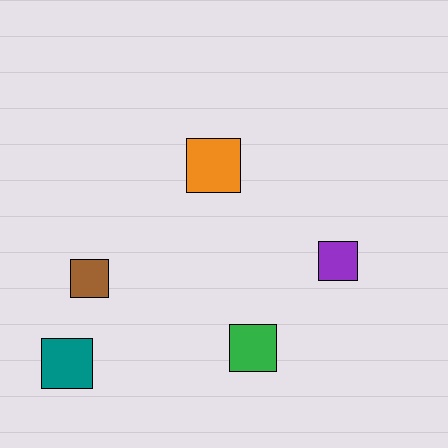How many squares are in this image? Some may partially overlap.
There are 5 squares.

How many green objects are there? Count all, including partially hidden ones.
There is 1 green object.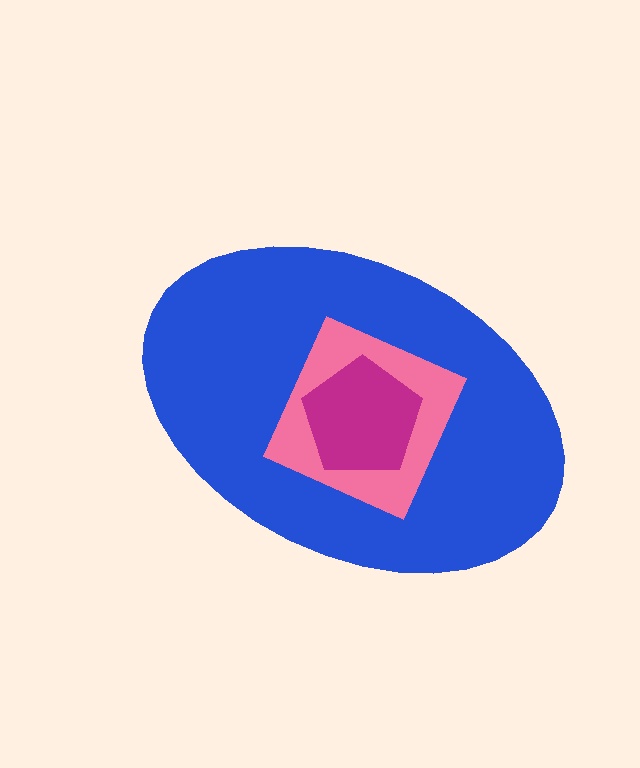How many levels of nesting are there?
3.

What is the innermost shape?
The magenta pentagon.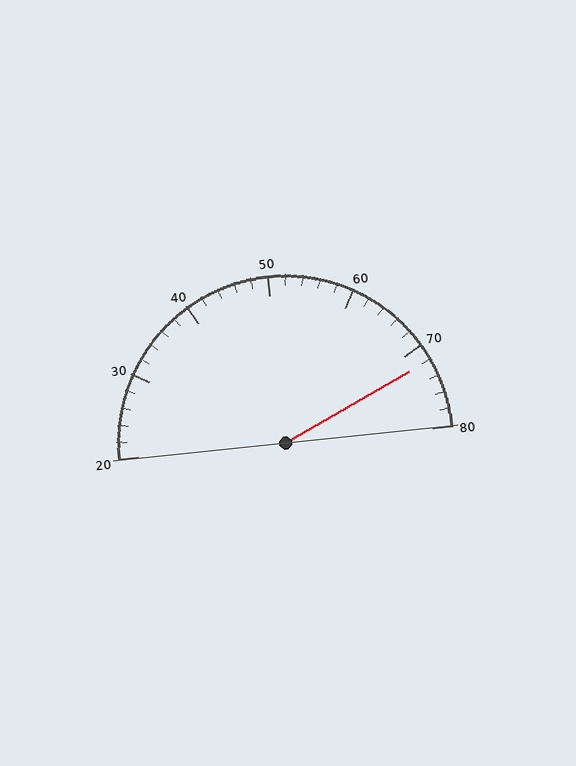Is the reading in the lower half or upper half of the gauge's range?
The reading is in the upper half of the range (20 to 80).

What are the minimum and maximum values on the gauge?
The gauge ranges from 20 to 80.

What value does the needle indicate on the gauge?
The needle indicates approximately 72.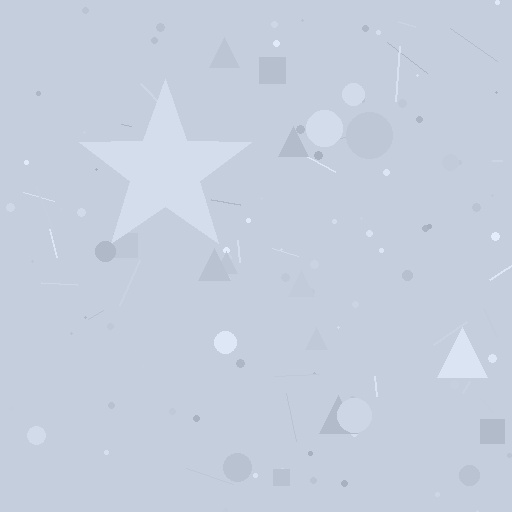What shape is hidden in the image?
A star is hidden in the image.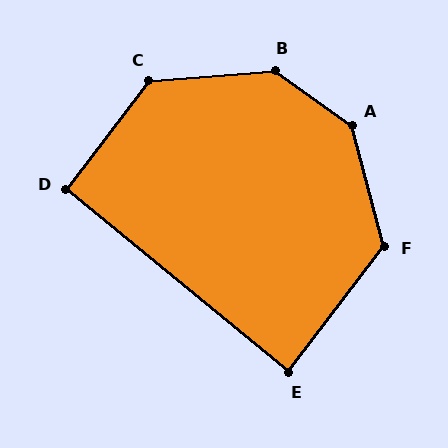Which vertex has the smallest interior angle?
E, at approximately 88 degrees.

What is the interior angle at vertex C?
Approximately 132 degrees (obtuse).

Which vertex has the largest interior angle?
A, at approximately 140 degrees.